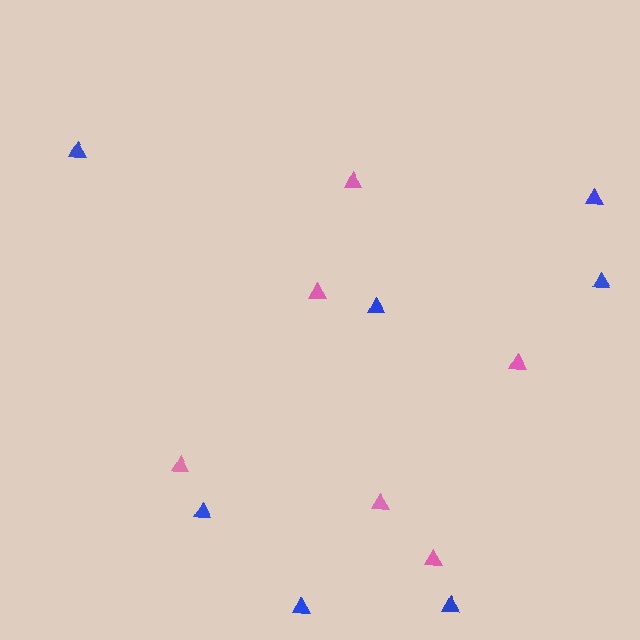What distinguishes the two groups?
There are 2 groups: one group of pink triangles (6) and one group of blue triangles (7).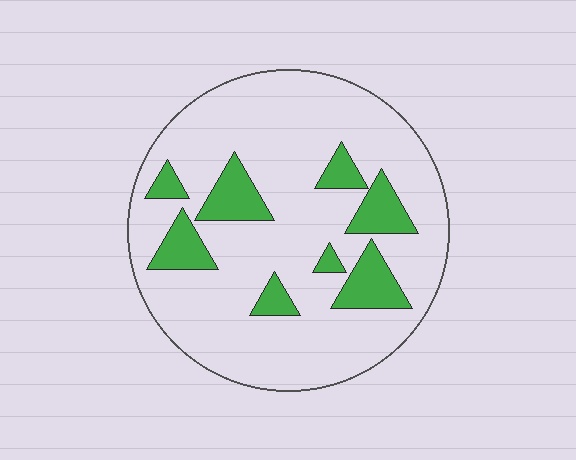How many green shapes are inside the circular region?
8.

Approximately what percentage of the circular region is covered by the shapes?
Approximately 20%.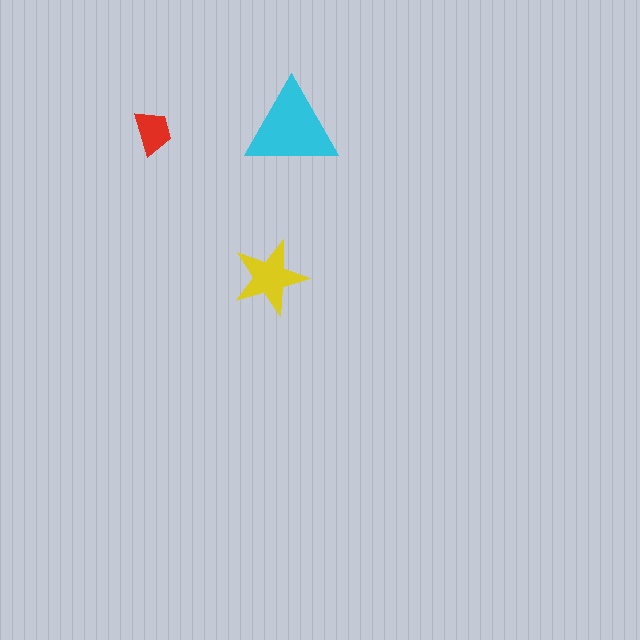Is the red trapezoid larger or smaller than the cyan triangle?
Smaller.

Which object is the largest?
The cyan triangle.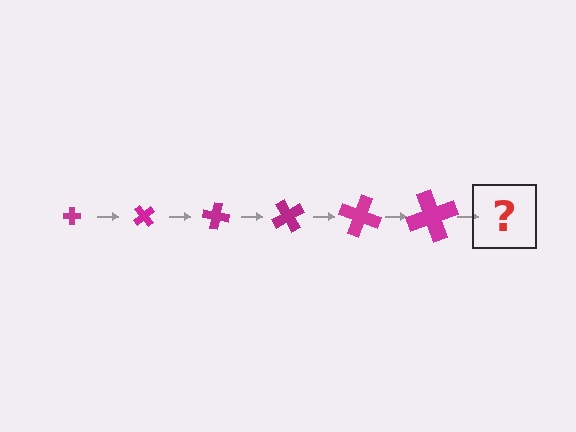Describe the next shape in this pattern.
It should be a cross, larger than the previous one and rotated 300 degrees from the start.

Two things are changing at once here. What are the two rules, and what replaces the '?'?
The two rules are that the cross grows larger each step and it rotates 50 degrees each step. The '?' should be a cross, larger than the previous one and rotated 300 degrees from the start.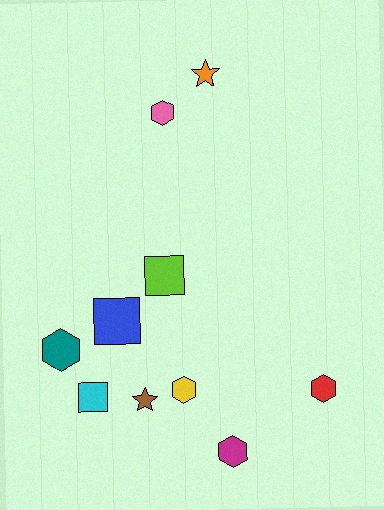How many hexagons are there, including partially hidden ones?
There are 5 hexagons.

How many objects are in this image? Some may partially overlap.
There are 10 objects.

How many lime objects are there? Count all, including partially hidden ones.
There is 1 lime object.